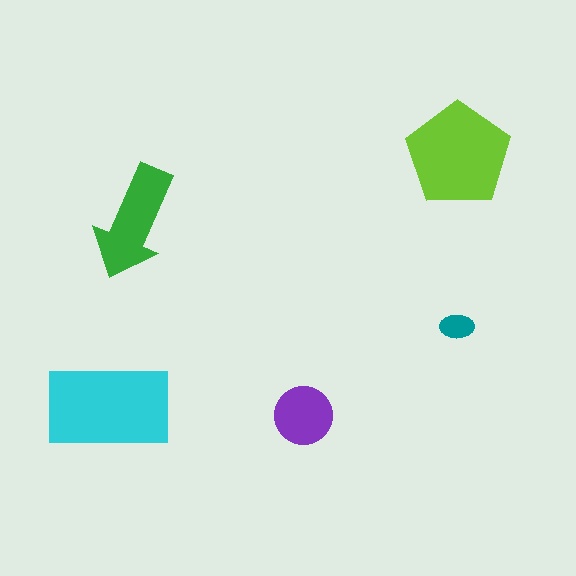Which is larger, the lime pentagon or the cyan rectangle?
The cyan rectangle.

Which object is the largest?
The cyan rectangle.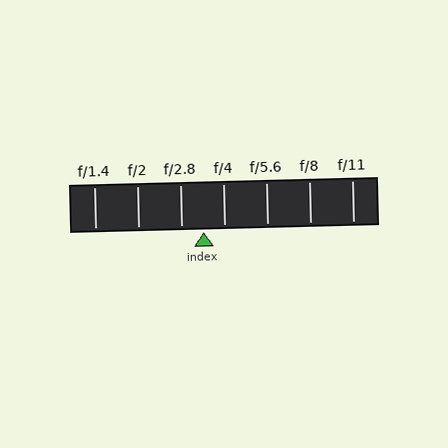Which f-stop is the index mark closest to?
The index mark is closest to f/4.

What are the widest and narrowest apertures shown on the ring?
The widest aperture shown is f/1.4 and the narrowest is f/11.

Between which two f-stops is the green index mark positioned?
The index mark is between f/2.8 and f/4.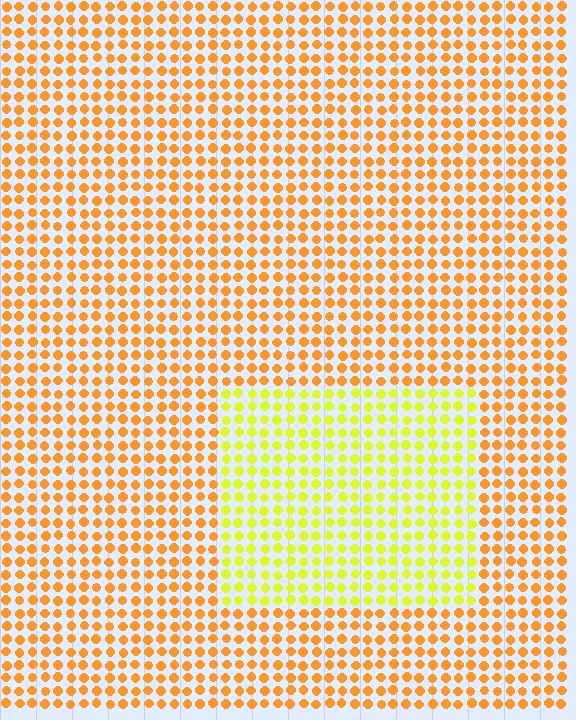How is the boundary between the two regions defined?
The boundary is defined purely by a slight shift in hue (about 37 degrees). Spacing, size, and orientation are identical on both sides.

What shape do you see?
I see a rectangle.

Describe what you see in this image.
The image is filled with small orange elements in a uniform arrangement. A rectangle-shaped region is visible where the elements are tinted to a slightly different hue, forming a subtle color boundary.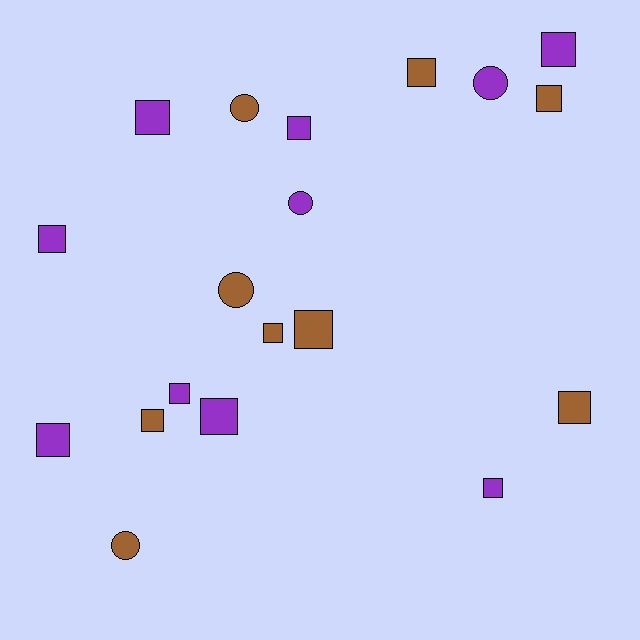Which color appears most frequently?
Purple, with 10 objects.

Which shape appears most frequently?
Square, with 14 objects.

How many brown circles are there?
There are 3 brown circles.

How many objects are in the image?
There are 19 objects.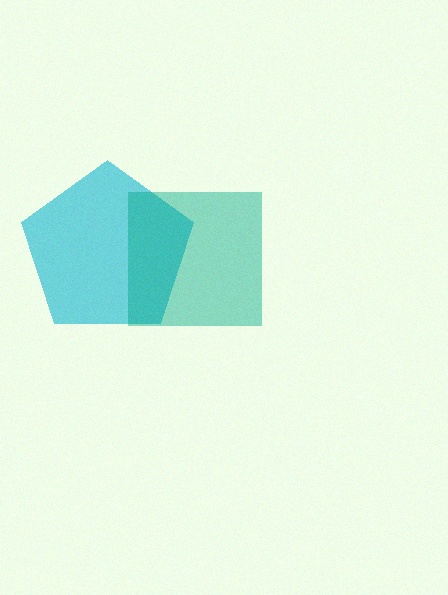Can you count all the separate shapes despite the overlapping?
Yes, there are 2 separate shapes.